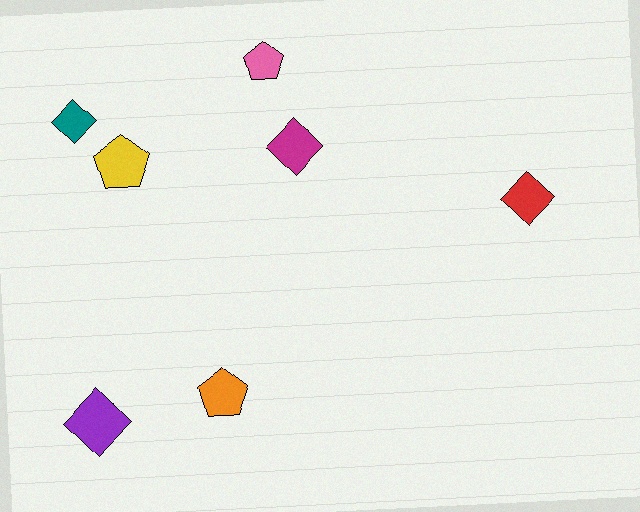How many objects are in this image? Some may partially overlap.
There are 7 objects.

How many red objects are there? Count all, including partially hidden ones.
There is 1 red object.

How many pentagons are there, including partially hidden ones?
There are 3 pentagons.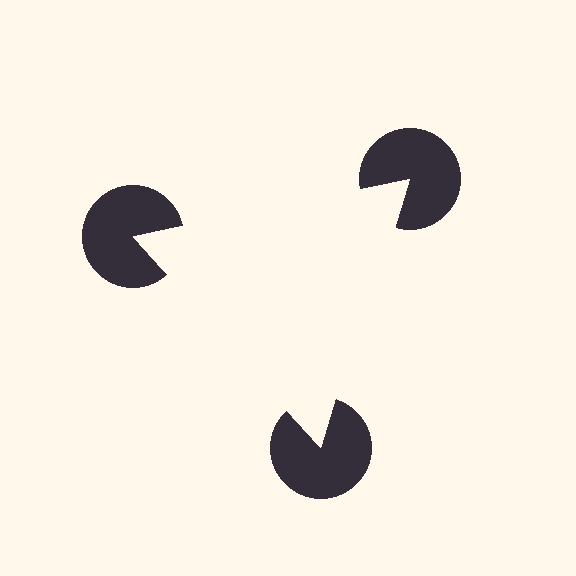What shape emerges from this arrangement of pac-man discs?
An illusory triangle — its edges are inferred from the aligned wedge cuts in the pac-man discs, not physically drawn.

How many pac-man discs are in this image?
There are 3 — one at each vertex of the illusory triangle.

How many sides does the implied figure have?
3 sides.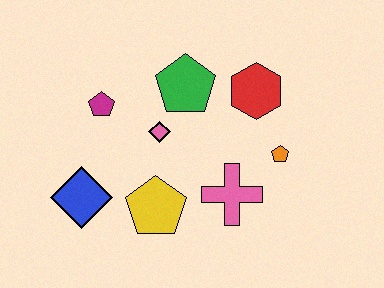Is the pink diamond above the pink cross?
Yes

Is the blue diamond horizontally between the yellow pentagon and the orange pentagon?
No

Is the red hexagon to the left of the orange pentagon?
Yes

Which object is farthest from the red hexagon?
The blue diamond is farthest from the red hexagon.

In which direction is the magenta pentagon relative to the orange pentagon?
The magenta pentagon is to the left of the orange pentagon.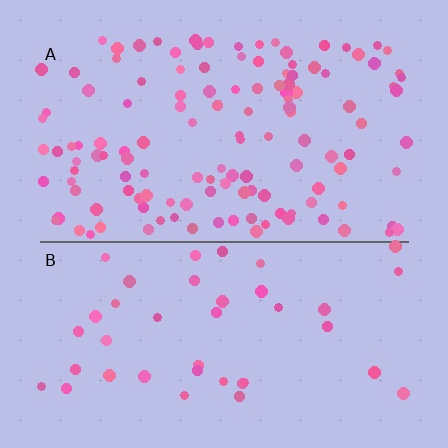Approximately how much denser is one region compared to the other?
Approximately 3.1× — region A over region B.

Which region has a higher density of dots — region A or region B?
A (the top).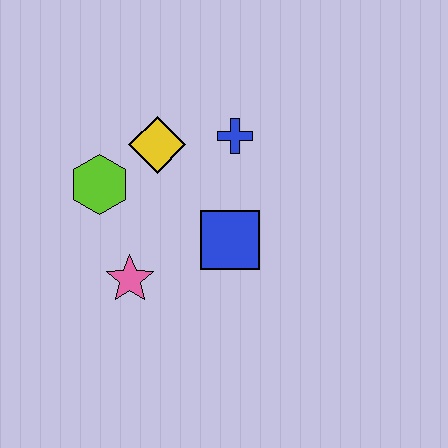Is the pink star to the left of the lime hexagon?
No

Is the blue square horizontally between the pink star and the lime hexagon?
No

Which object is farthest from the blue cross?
The pink star is farthest from the blue cross.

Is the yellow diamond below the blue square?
No